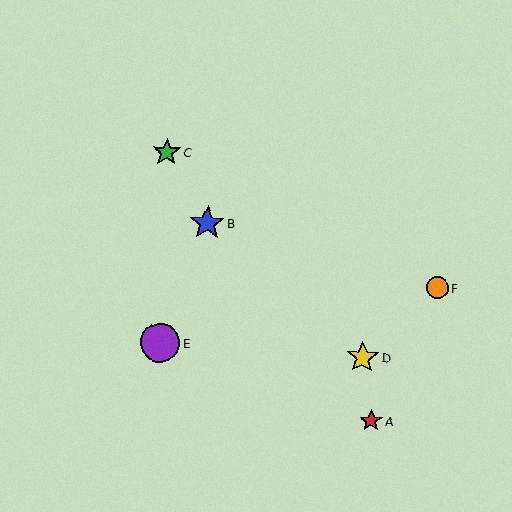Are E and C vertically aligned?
Yes, both are at x≈160.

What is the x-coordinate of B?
Object B is at x≈207.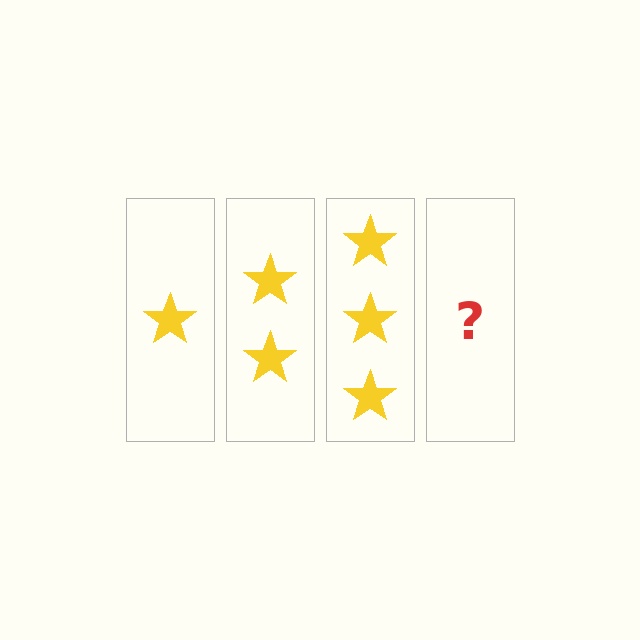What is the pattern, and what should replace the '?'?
The pattern is that each step adds one more star. The '?' should be 4 stars.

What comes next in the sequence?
The next element should be 4 stars.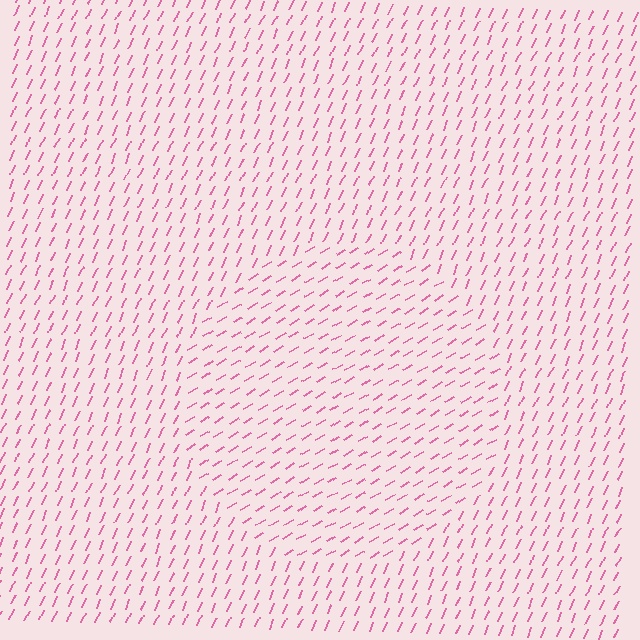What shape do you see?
I see a circle.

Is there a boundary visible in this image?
Yes, there is a texture boundary formed by a change in line orientation.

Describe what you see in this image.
The image is filled with small pink line segments. A circle region in the image has lines oriented differently from the surrounding lines, creating a visible texture boundary.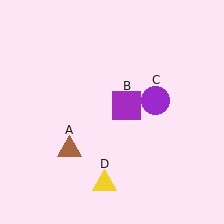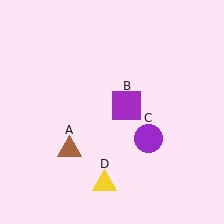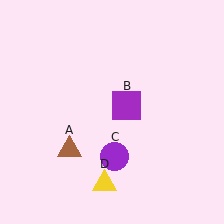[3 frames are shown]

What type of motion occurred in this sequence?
The purple circle (object C) rotated clockwise around the center of the scene.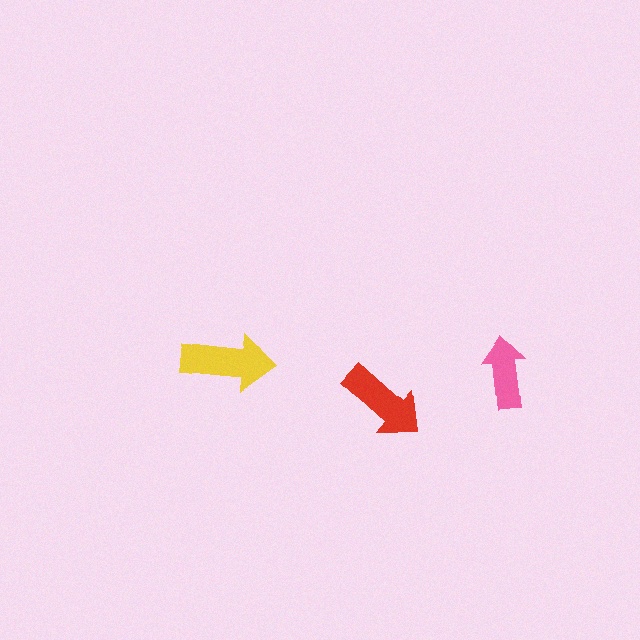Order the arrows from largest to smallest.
the yellow one, the red one, the pink one.